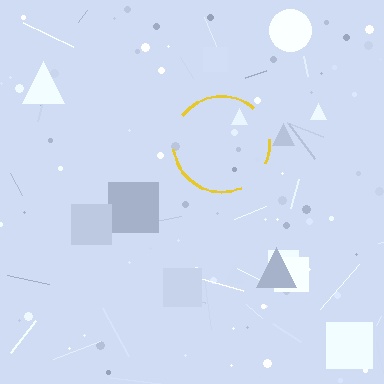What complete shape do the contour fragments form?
The contour fragments form a circle.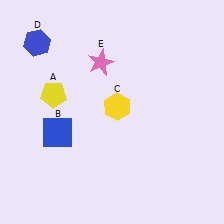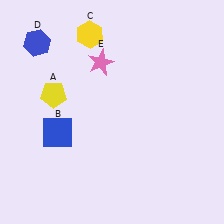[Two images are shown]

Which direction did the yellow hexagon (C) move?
The yellow hexagon (C) moved up.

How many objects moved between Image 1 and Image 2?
1 object moved between the two images.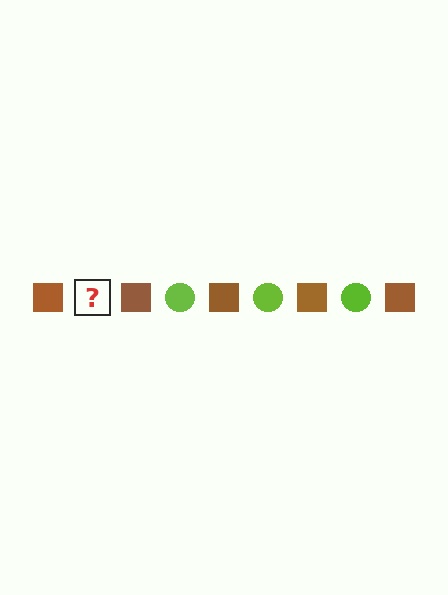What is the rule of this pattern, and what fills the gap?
The rule is that the pattern alternates between brown square and lime circle. The gap should be filled with a lime circle.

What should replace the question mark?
The question mark should be replaced with a lime circle.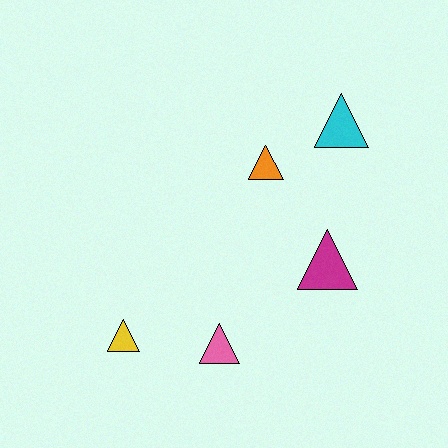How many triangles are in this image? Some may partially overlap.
There are 5 triangles.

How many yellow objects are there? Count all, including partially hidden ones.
There is 1 yellow object.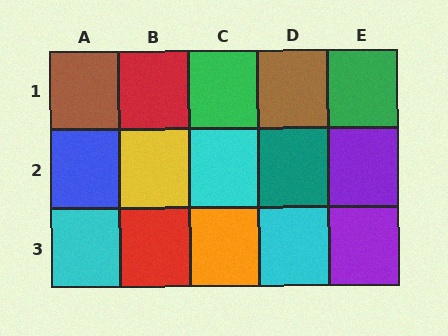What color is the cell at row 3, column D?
Cyan.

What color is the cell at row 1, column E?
Green.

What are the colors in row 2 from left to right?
Blue, yellow, cyan, teal, purple.